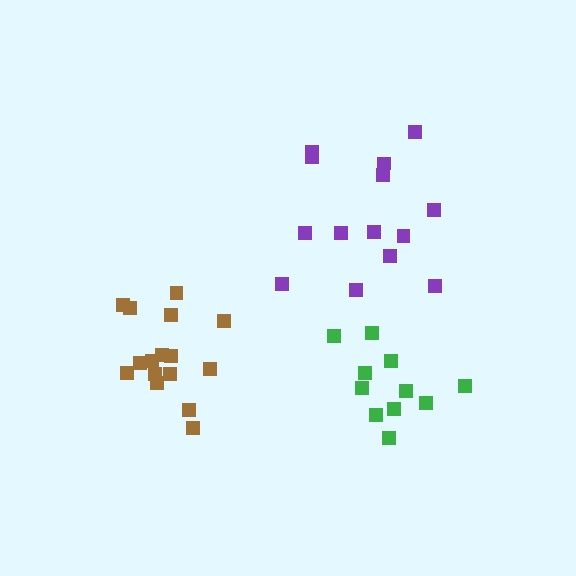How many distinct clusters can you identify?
There are 3 distinct clusters.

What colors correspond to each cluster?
The clusters are colored: green, purple, brown.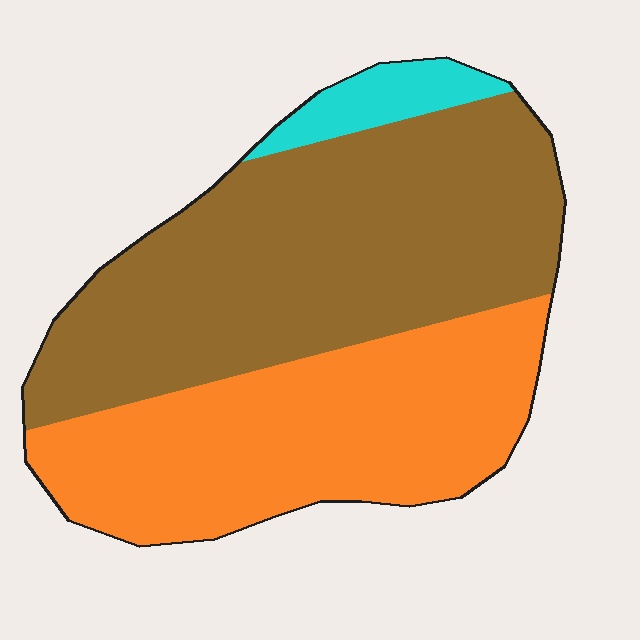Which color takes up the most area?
Brown, at roughly 55%.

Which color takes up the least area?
Cyan, at roughly 5%.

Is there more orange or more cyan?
Orange.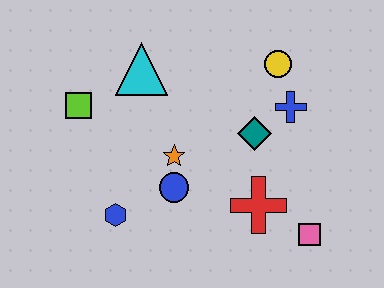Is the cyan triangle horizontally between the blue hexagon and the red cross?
Yes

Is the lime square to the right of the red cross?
No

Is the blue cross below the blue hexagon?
No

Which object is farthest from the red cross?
The lime square is farthest from the red cross.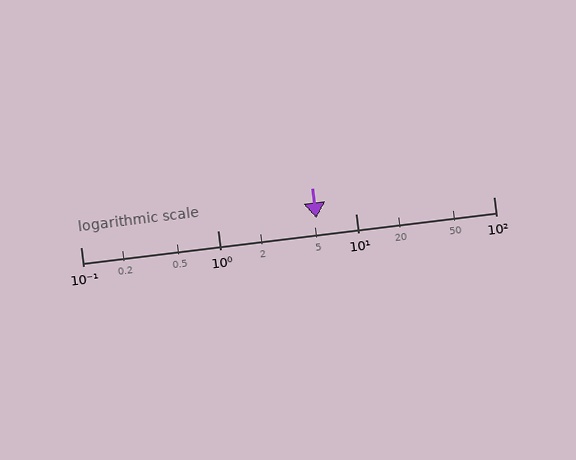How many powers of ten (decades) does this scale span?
The scale spans 3 decades, from 0.1 to 100.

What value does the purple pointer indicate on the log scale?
The pointer indicates approximately 5.2.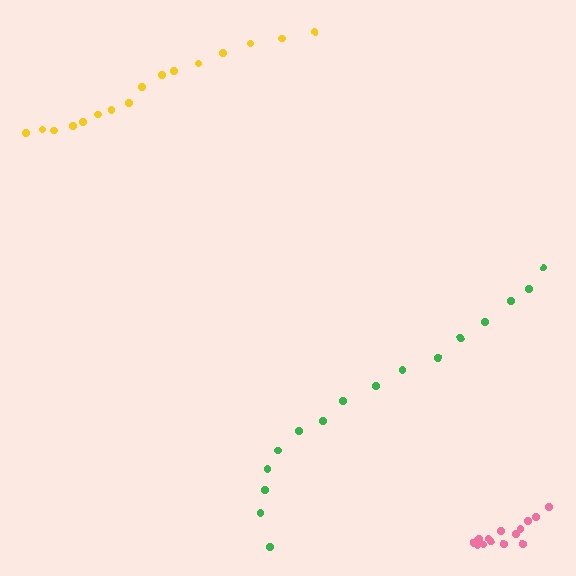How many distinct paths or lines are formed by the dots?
There are 3 distinct paths.